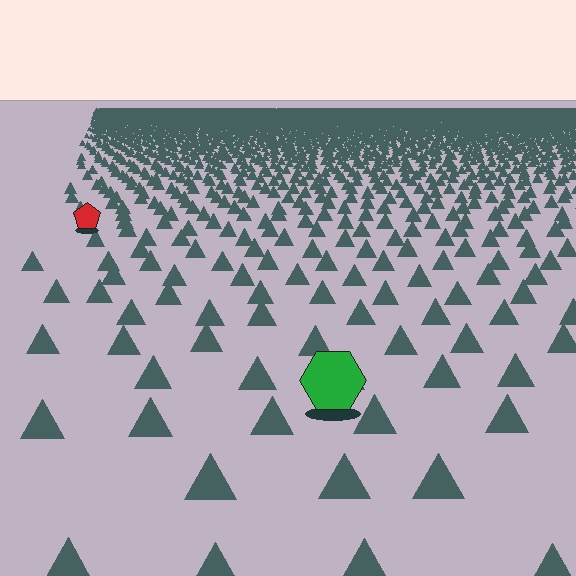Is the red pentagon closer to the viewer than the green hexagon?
No. The green hexagon is closer — you can tell from the texture gradient: the ground texture is coarser near it.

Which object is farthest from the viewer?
The red pentagon is farthest from the viewer. It appears smaller and the ground texture around it is denser.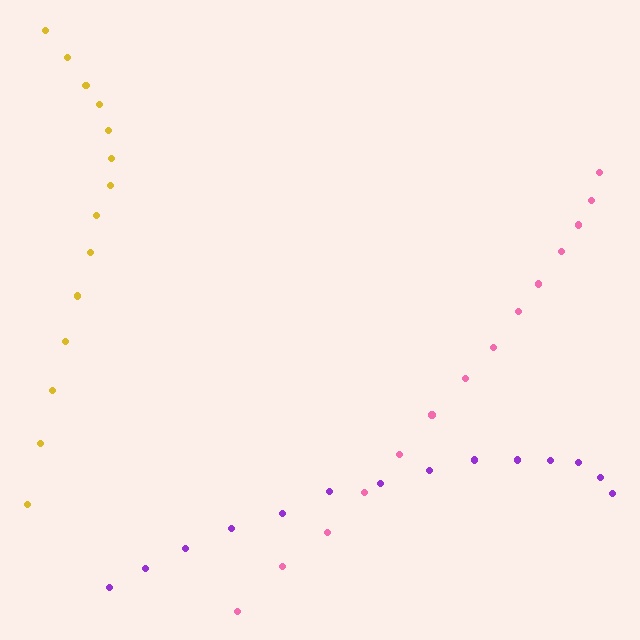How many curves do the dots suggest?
There are 3 distinct paths.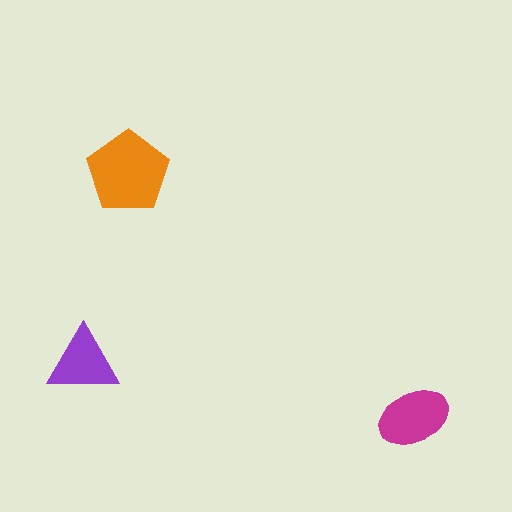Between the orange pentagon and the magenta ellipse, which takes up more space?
The orange pentagon.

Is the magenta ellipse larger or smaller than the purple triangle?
Larger.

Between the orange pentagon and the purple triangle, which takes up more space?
The orange pentagon.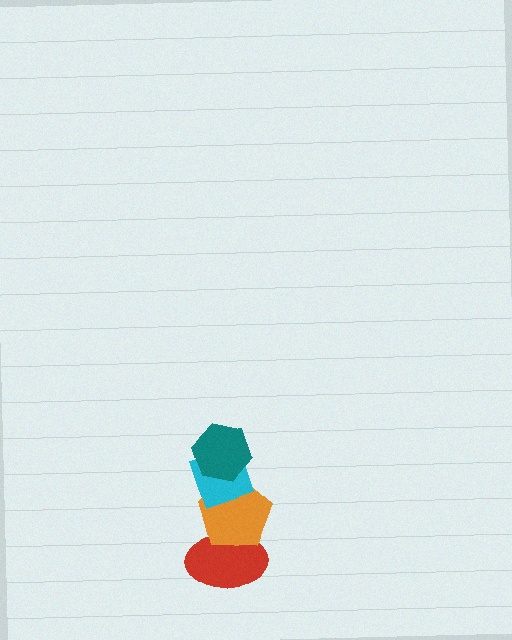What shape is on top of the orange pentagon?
The cyan diamond is on top of the orange pentagon.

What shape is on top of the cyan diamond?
The teal hexagon is on top of the cyan diamond.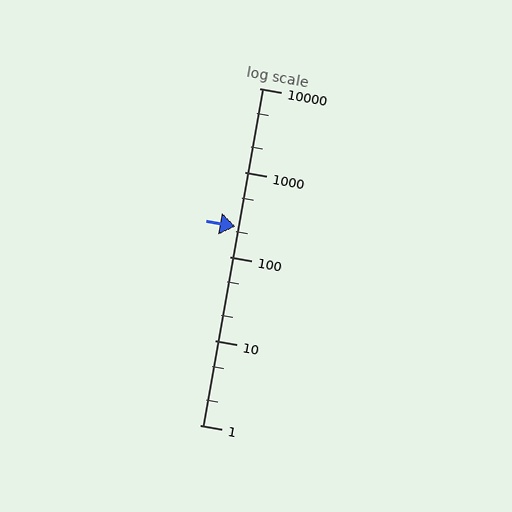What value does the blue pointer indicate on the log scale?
The pointer indicates approximately 230.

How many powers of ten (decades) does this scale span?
The scale spans 4 decades, from 1 to 10000.